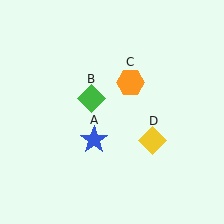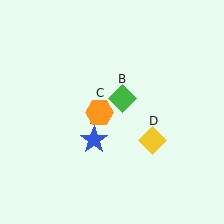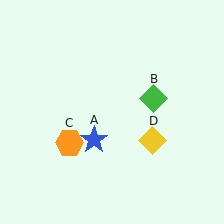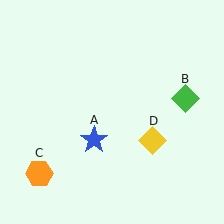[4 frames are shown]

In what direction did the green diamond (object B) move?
The green diamond (object B) moved right.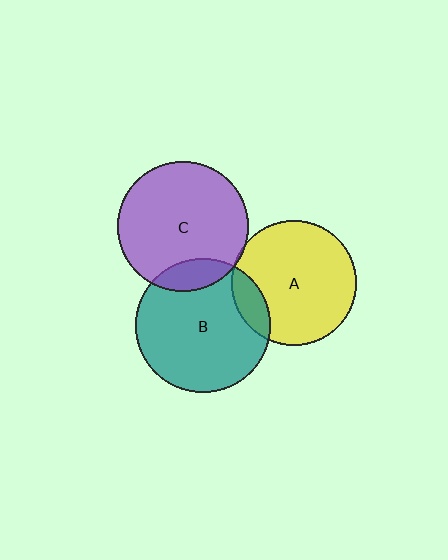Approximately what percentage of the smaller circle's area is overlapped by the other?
Approximately 15%.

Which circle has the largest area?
Circle B (teal).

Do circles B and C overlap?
Yes.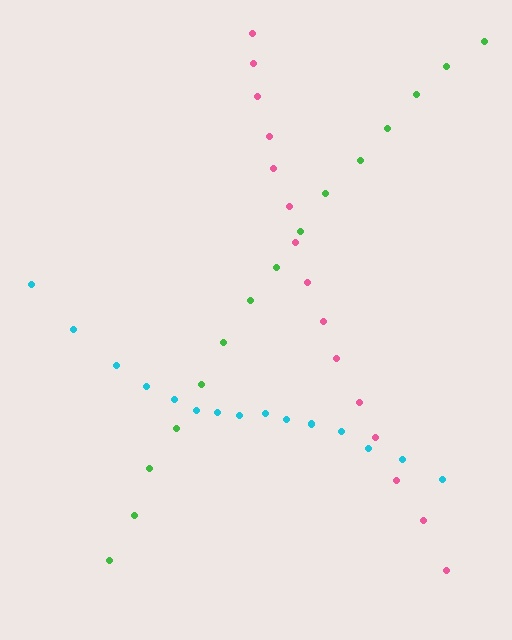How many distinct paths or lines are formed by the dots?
There are 3 distinct paths.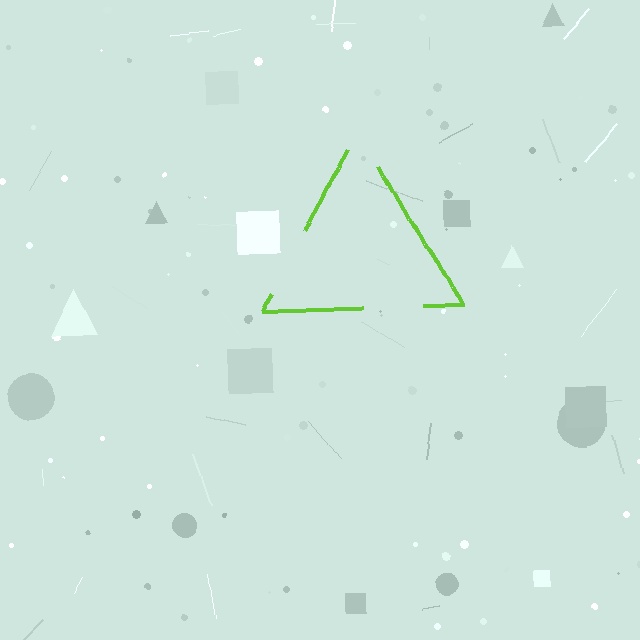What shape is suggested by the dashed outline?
The dashed outline suggests a triangle.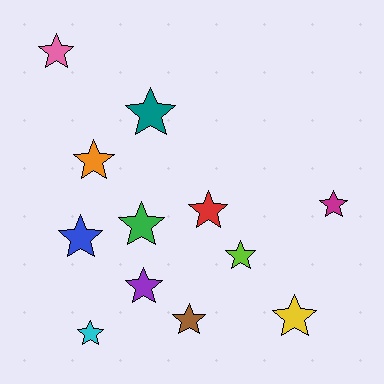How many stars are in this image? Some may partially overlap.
There are 12 stars.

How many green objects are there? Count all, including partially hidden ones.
There is 1 green object.